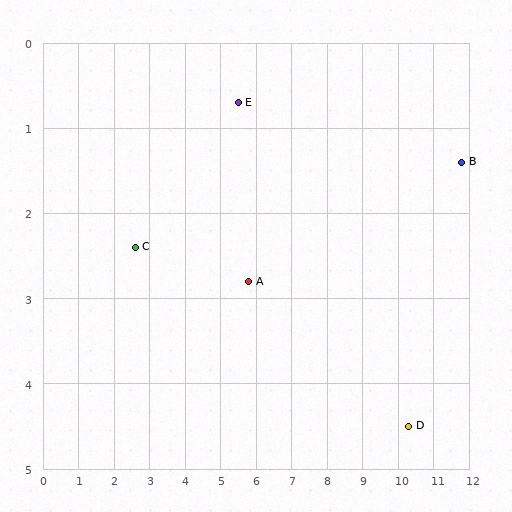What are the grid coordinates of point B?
Point B is at approximately (11.8, 1.4).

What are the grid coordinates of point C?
Point C is at approximately (2.6, 2.4).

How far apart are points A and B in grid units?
Points A and B are about 6.2 grid units apart.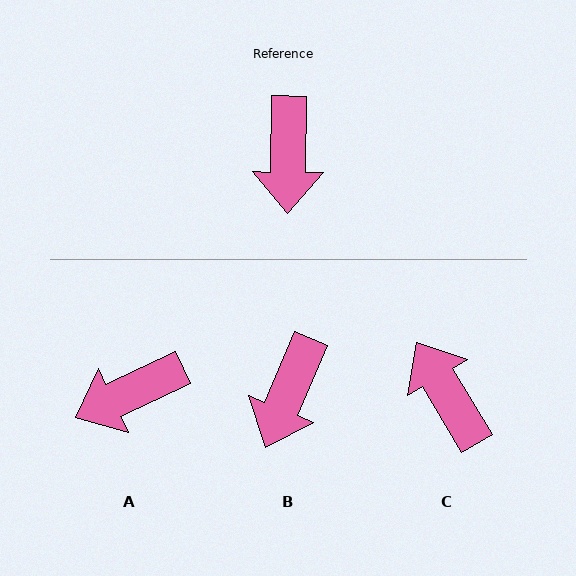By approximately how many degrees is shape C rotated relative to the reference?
Approximately 148 degrees clockwise.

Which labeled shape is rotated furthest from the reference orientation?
C, about 148 degrees away.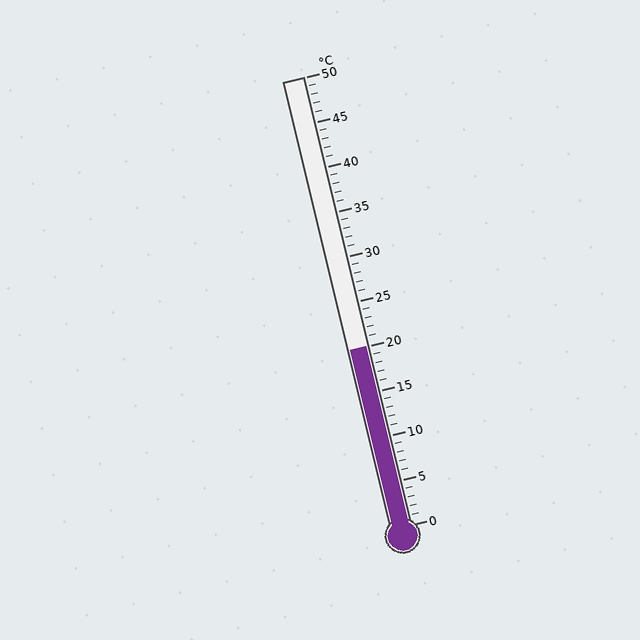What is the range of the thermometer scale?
The thermometer scale ranges from 0°C to 50°C.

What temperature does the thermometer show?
The thermometer shows approximately 20°C.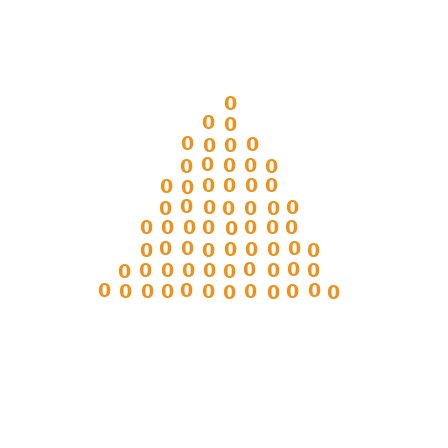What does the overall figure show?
The overall figure shows a triangle.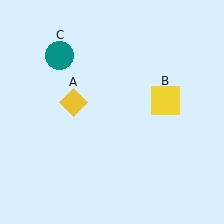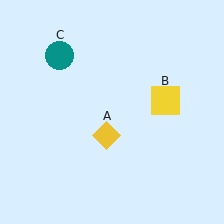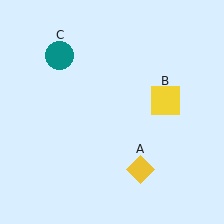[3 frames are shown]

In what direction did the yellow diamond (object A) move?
The yellow diamond (object A) moved down and to the right.